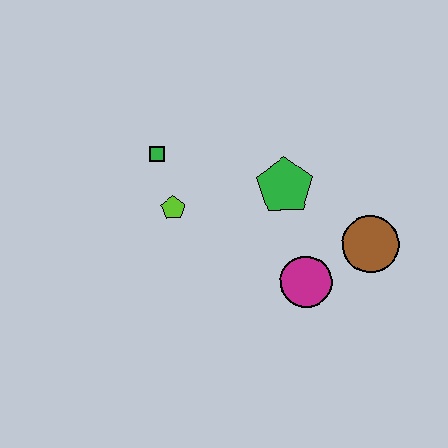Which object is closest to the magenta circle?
The brown circle is closest to the magenta circle.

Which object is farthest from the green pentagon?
The green square is farthest from the green pentagon.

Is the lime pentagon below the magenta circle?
No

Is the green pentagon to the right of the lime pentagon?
Yes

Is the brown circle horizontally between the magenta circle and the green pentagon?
No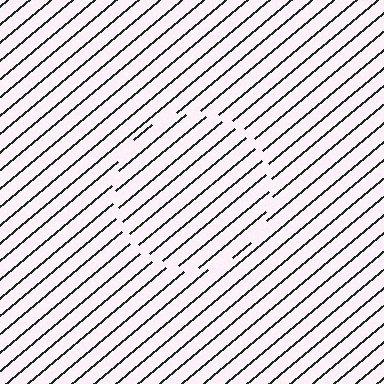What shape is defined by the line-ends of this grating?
An illusory circle. The interior of the shape contains the same grating, shifted by half a period — the contour is defined by the phase discontinuity where line-ends from the inner and outer gratings abut.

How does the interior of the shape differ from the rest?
The interior of the shape contains the same grating, shifted by half a period — the contour is defined by the phase discontinuity where line-ends from the inner and outer gratings abut.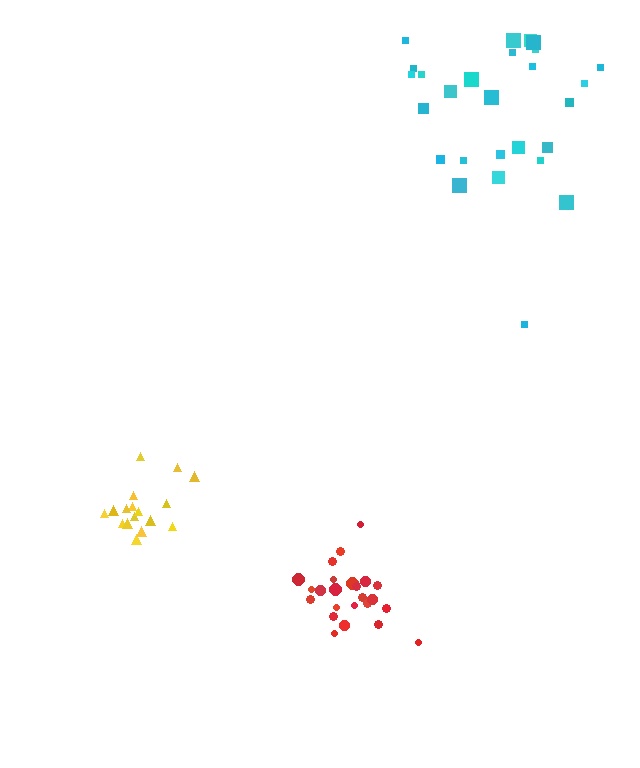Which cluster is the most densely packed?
Yellow.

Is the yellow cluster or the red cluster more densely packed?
Yellow.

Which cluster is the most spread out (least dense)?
Cyan.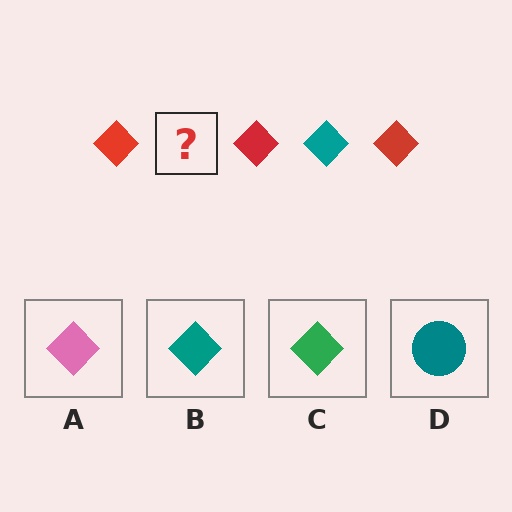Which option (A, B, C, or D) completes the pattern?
B.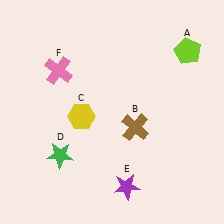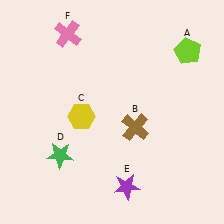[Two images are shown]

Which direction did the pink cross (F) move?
The pink cross (F) moved up.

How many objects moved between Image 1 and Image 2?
1 object moved between the two images.